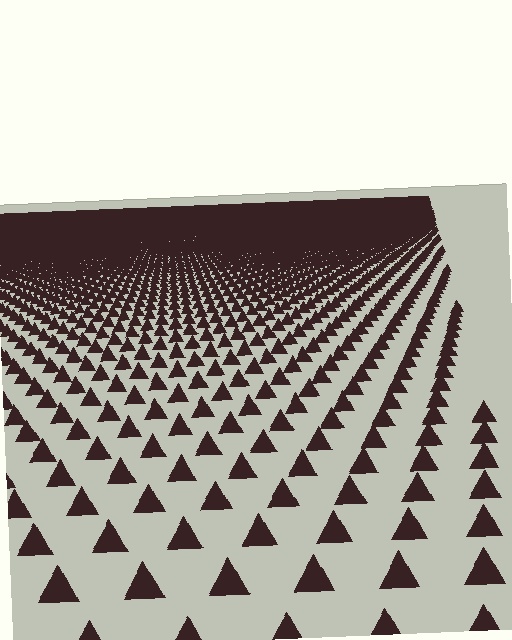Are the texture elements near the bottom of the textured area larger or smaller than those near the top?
Larger. Near the bottom, elements are closer to the viewer and appear at a bigger on-screen size.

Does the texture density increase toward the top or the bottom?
Density increases toward the top.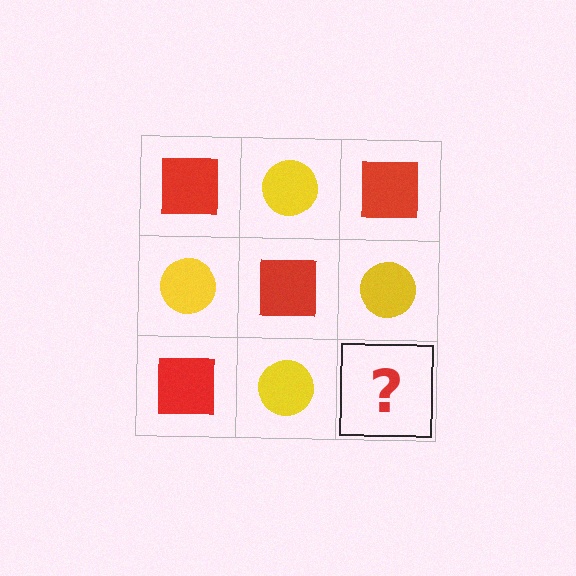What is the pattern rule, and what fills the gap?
The rule is that it alternates red square and yellow circle in a checkerboard pattern. The gap should be filled with a red square.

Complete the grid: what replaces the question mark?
The question mark should be replaced with a red square.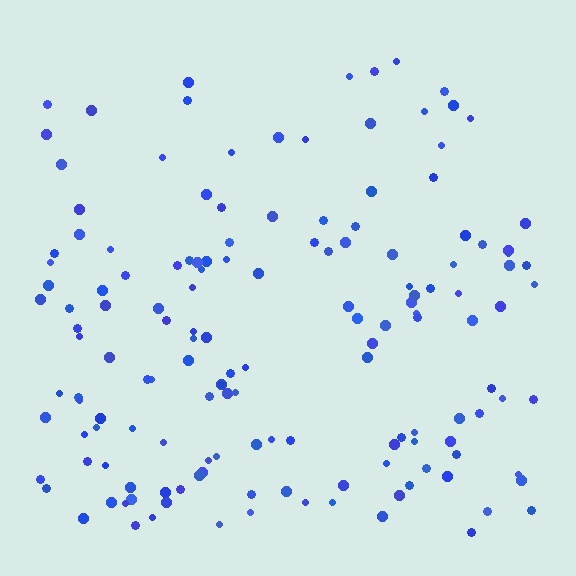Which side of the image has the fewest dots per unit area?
The top.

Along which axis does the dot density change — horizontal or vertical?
Vertical.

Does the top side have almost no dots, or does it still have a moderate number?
Still a moderate number, just noticeably fewer than the bottom.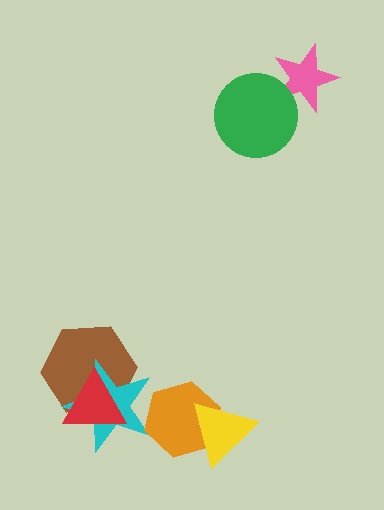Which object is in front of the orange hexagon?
The yellow triangle is in front of the orange hexagon.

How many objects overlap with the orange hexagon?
2 objects overlap with the orange hexagon.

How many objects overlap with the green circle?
1 object overlaps with the green circle.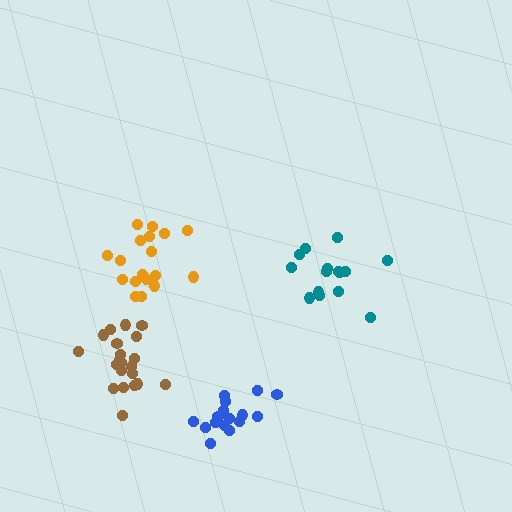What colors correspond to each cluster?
The clusters are colored: blue, teal, brown, orange.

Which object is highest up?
The orange cluster is topmost.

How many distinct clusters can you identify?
There are 4 distinct clusters.